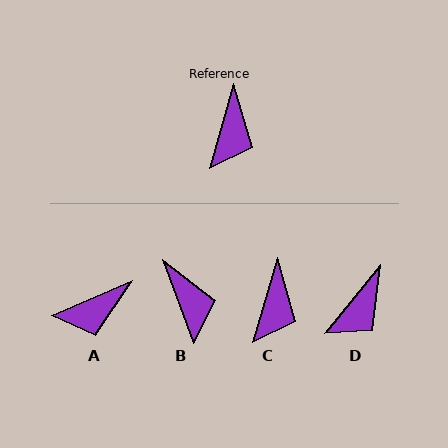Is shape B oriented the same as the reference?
No, it is off by about 36 degrees.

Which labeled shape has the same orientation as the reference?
C.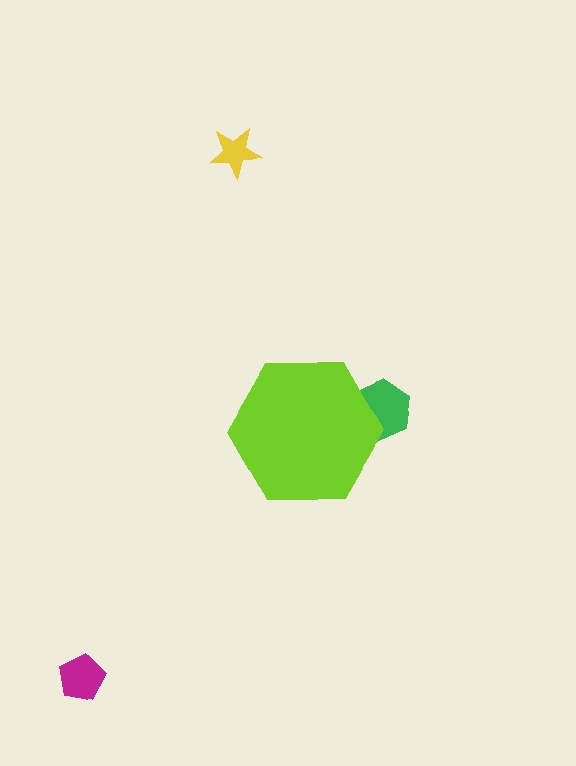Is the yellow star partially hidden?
No, the yellow star is fully visible.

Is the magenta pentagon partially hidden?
No, the magenta pentagon is fully visible.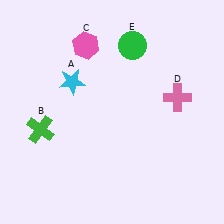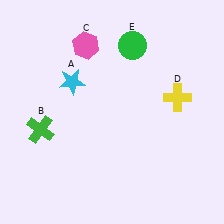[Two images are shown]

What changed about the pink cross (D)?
In Image 1, D is pink. In Image 2, it changed to yellow.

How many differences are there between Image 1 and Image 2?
There is 1 difference between the two images.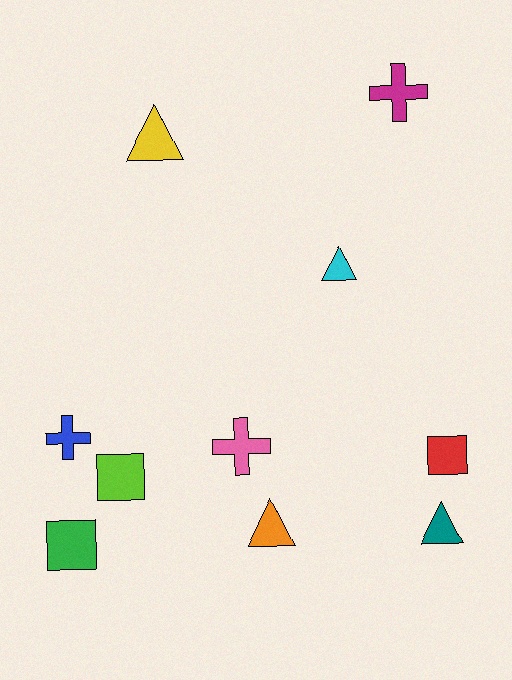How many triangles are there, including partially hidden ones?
There are 4 triangles.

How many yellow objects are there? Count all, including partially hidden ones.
There is 1 yellow object.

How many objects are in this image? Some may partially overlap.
There are 10 objects.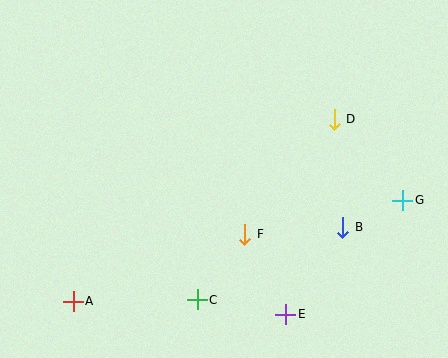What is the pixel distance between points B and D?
The distance between B and D is 108 pixels.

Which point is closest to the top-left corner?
Point A is closest to the top-left corner.